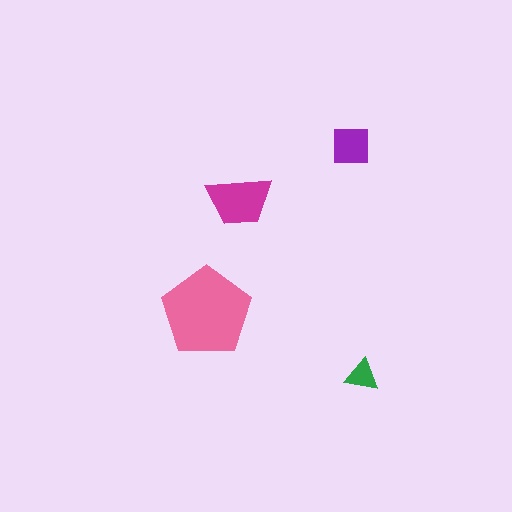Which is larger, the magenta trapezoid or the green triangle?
The magenta trapezoid.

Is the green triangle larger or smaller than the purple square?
Smaller.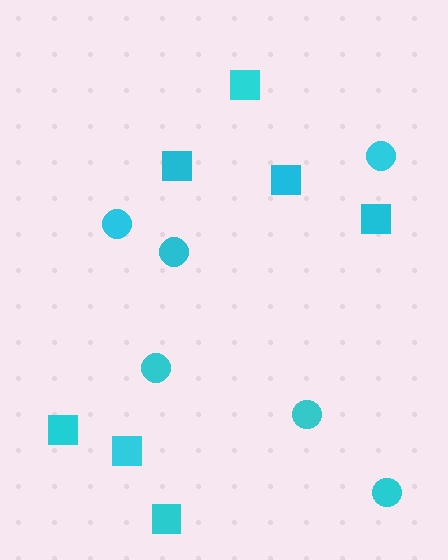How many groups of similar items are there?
There are 2 groups: one group of squares (7) and one group of circles (6).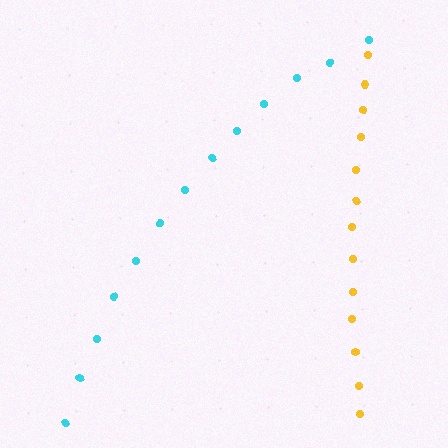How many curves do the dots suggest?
There are 2 distinct paths.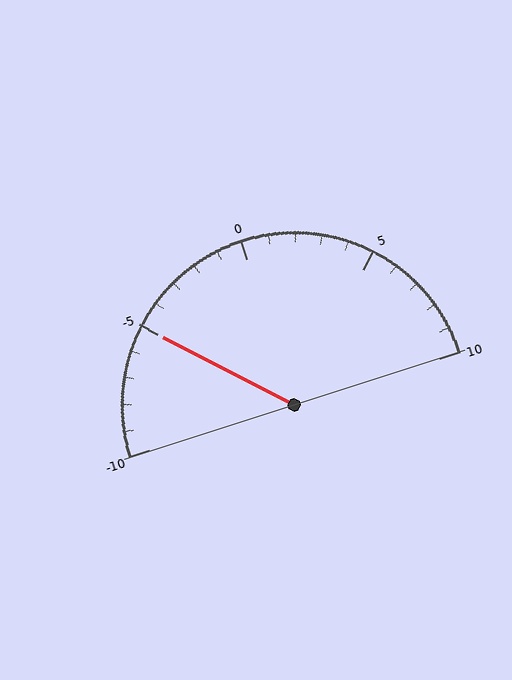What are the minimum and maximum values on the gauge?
The gauge ranges from -10 to 10.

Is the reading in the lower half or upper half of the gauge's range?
The reading is in the lower half of the range (-10 to 10).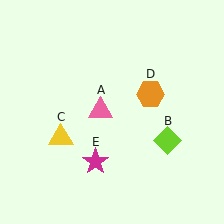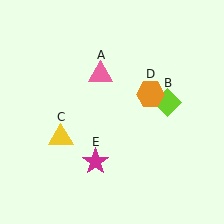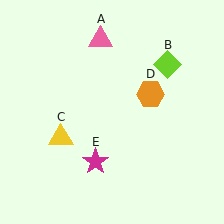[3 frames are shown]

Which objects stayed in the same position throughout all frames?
Yellow triangle (object C) and orange hexagon (object D) and magenta star (object E) remained stationary.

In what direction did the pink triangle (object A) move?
The pink triangle (object A) moved up.